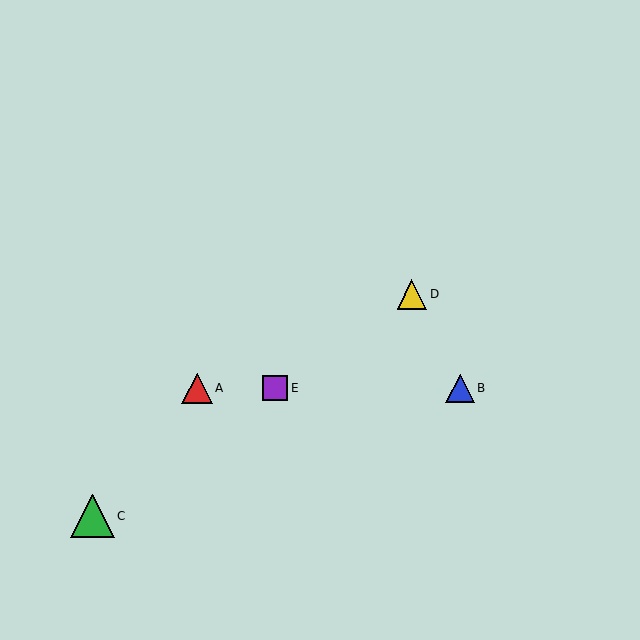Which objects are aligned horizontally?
Objects A, B, E are aligned horizontally.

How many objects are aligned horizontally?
3 objects (A, B, E) are aligned horizontally.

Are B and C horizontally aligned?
No, B is at y≈388 and C is at y≈516.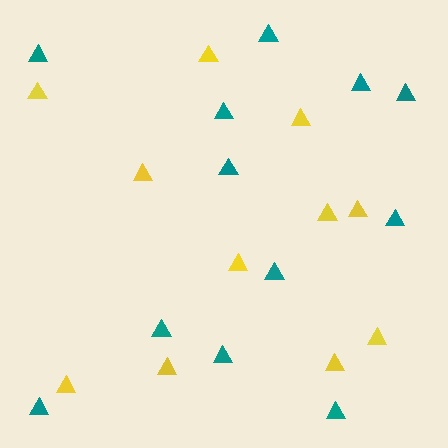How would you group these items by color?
There are 2 groups: one group of yellow triangles (11) and one group of teal triangles (12).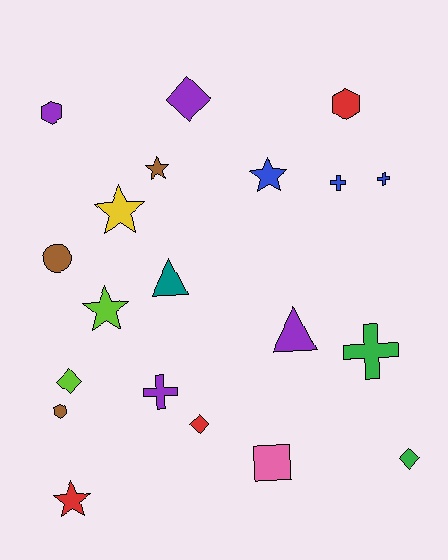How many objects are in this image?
There are 20 objects.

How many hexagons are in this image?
There are 3 hexagons.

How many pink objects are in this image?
There is 1 pink object.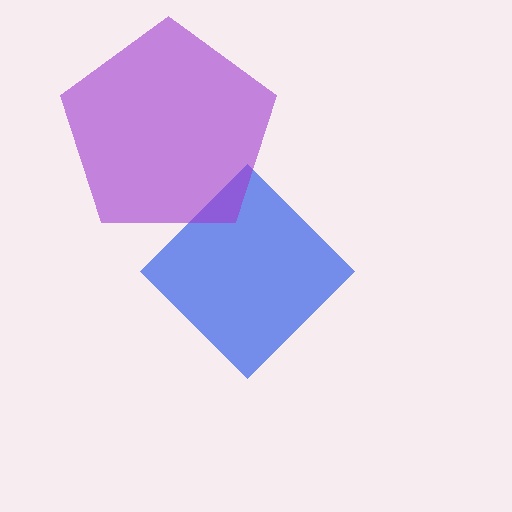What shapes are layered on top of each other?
The layered shapes are: a blue diamond, a purple pentagon.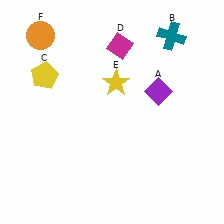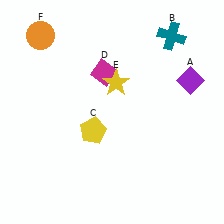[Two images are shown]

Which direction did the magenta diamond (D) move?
The magenta diamond (D) moved down.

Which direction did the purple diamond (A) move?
The purple diamond (A) moved right.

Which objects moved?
The objects that moved are: the purple diamond (A), the yellow pentagon (C), the magenta diamond (D).